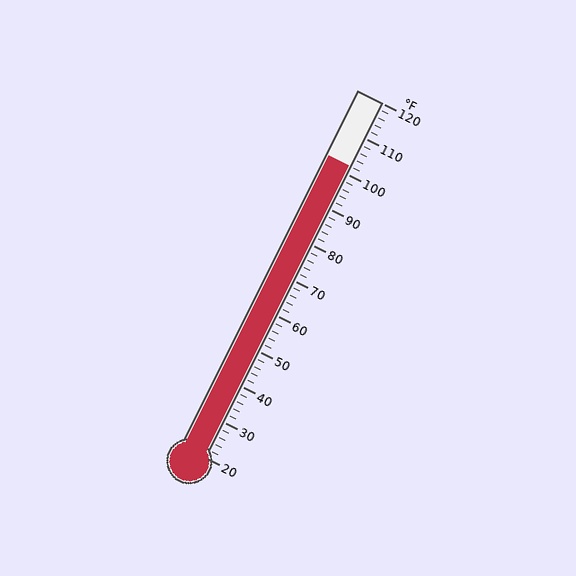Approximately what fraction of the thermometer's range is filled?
The thermometer is filled to approximately 80% of its range.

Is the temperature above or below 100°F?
The temperature is above 100°F.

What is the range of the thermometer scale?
The thermometer scale ranges from 20°F to 120°F.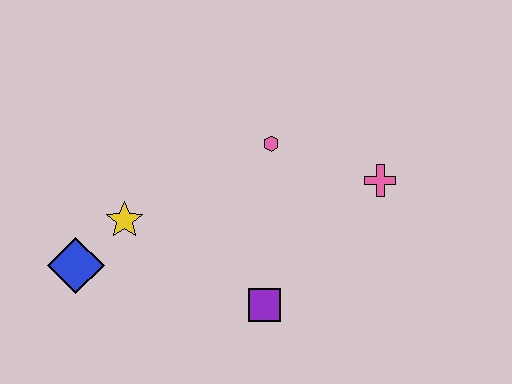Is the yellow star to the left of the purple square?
Yes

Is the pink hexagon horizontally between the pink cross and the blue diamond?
Yes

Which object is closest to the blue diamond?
The yellow star is closest to the blue diamond.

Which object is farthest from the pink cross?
The blue diamond is farthest from the pink cross.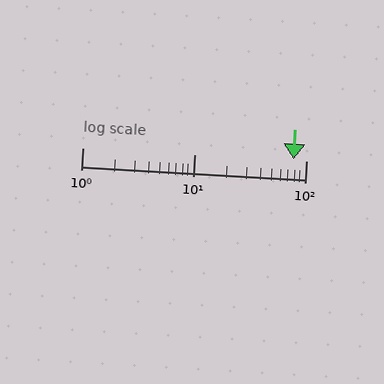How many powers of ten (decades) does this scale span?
The scale spans 2 decades, from 1 to 100.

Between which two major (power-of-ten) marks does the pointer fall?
The pointer is between 10 and 100.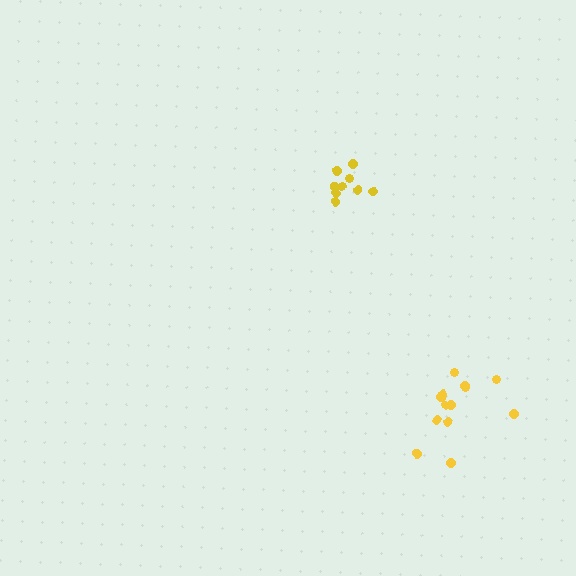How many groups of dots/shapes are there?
There are 2 groups.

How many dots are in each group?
Group 1: 13 dots, Group 2: 9 dots (22 total).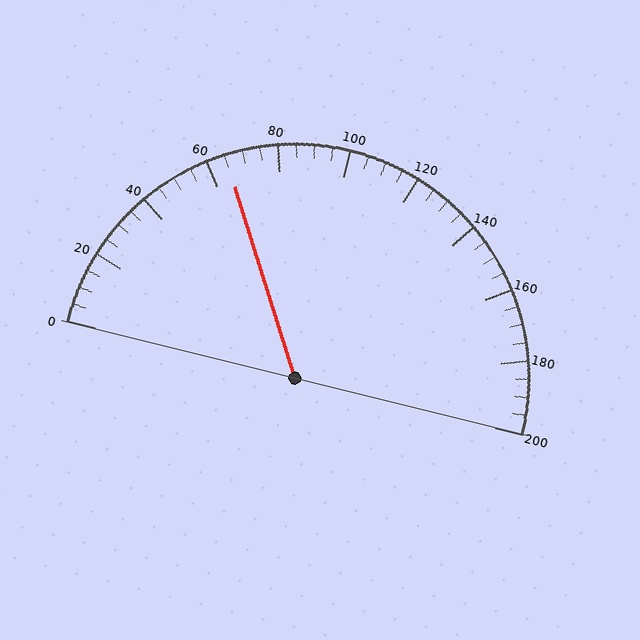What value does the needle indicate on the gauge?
The needle indicates approximately 65.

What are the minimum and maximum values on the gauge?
The gauge ranges from 0 to 200.